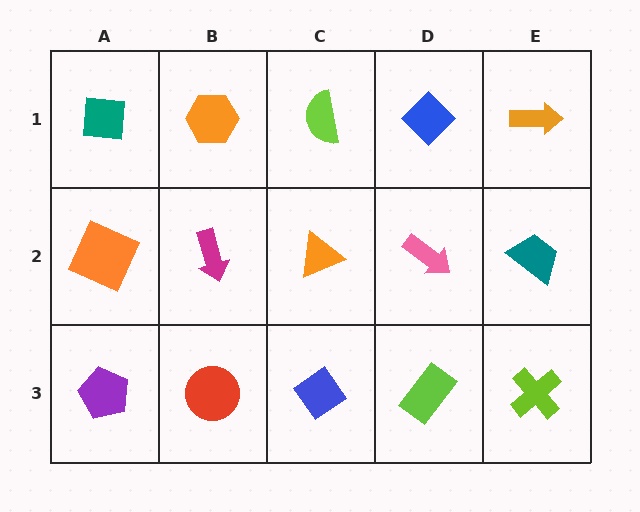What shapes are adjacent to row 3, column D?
A pink arrow (row 2, column D), a blue diamond (row 3, column C), a lime cross (row 3, column E).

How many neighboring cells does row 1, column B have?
3.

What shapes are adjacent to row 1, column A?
An orange square (row 2, column A), an orange hexagon (row 1, column B).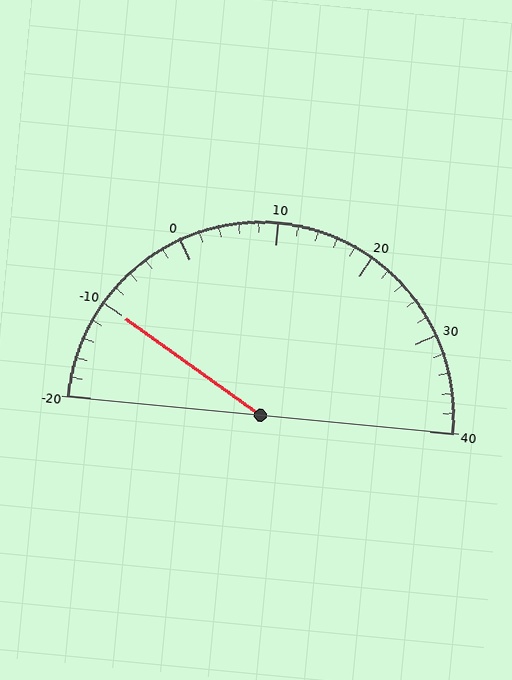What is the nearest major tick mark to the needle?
The nearest major tick mark is -10.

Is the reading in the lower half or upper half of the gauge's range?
The reading is in the lower half of the range (-20 to 40).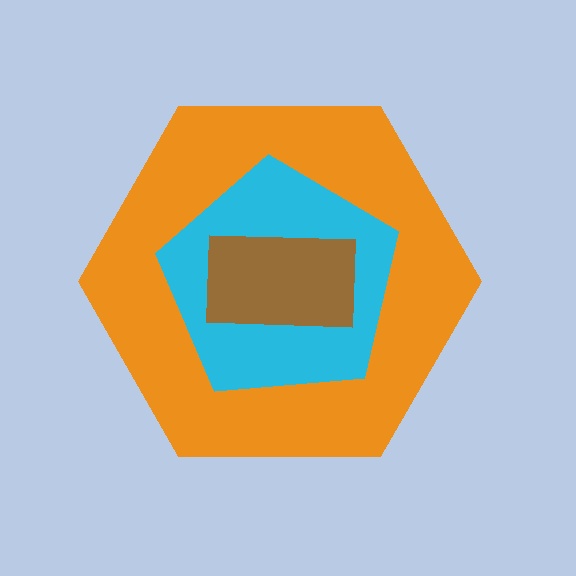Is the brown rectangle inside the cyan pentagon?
Yes.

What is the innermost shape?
The brown rectangle.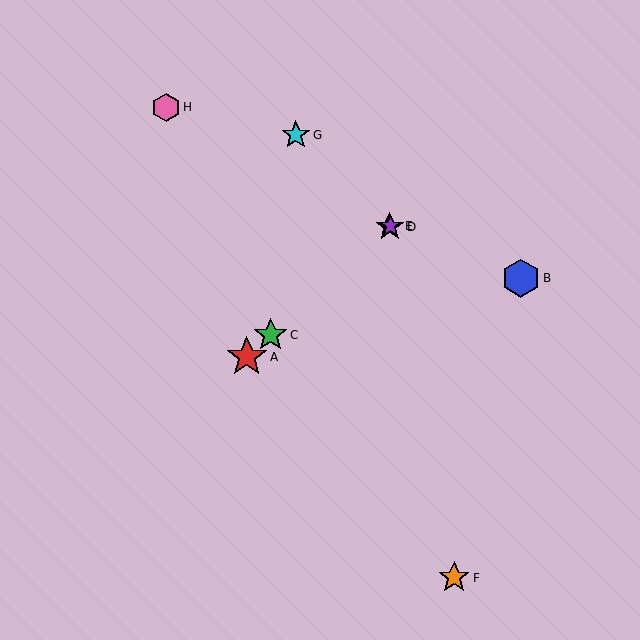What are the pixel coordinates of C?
Object C is at (271, 335).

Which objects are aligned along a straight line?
Objects A, C, D, E are aligned along a straight line.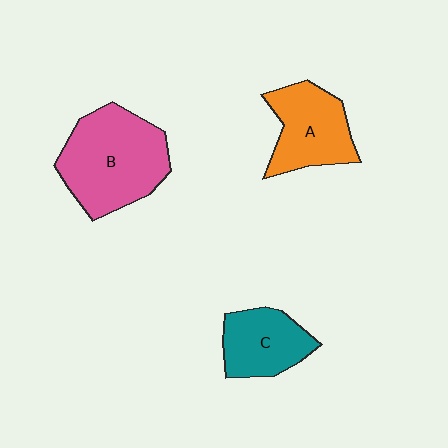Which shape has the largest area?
Shape B (pink).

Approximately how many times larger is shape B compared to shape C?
Approximately 1.7 times.